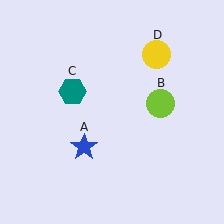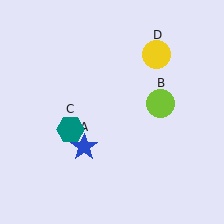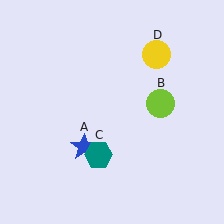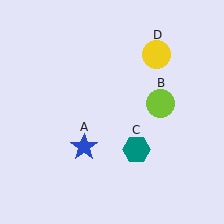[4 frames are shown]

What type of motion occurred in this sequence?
The teal hexagon (object C) rotated counterclockwise around the center of the scene.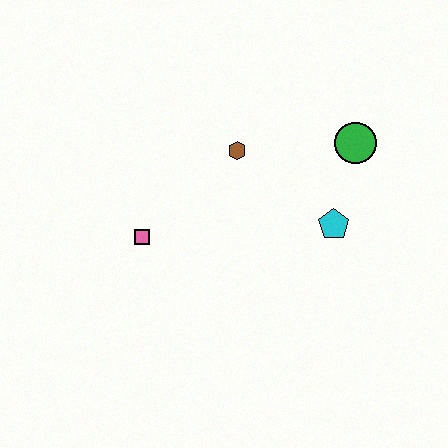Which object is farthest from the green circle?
The pink square is farthest from the green circle.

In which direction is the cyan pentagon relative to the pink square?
The cyan pentagon is to the right of the pink square.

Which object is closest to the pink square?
The brown hexagon is closest to the pink square.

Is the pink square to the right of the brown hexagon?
No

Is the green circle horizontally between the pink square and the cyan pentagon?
No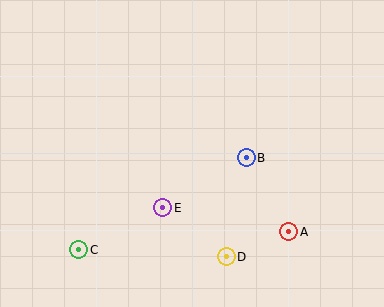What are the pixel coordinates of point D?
Point D is at (226, 257).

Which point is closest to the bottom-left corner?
Point C is closest to the bottom-left corner.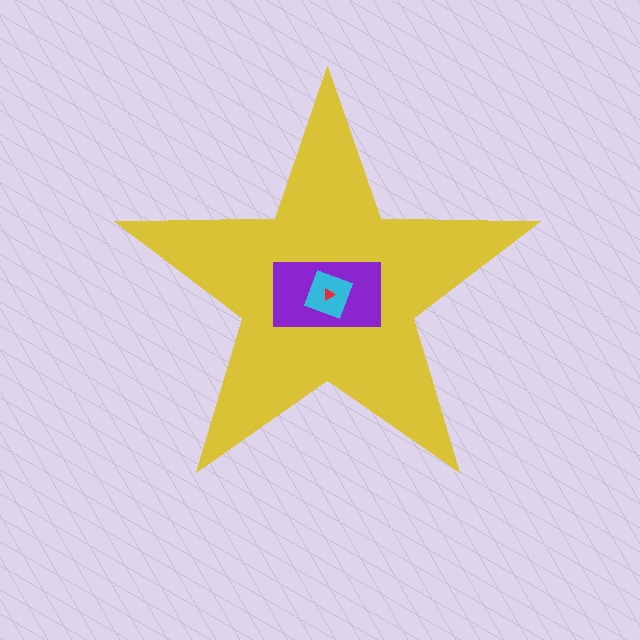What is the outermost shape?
The yellow star.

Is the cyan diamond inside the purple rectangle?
Yes.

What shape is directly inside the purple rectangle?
The cyan diamond.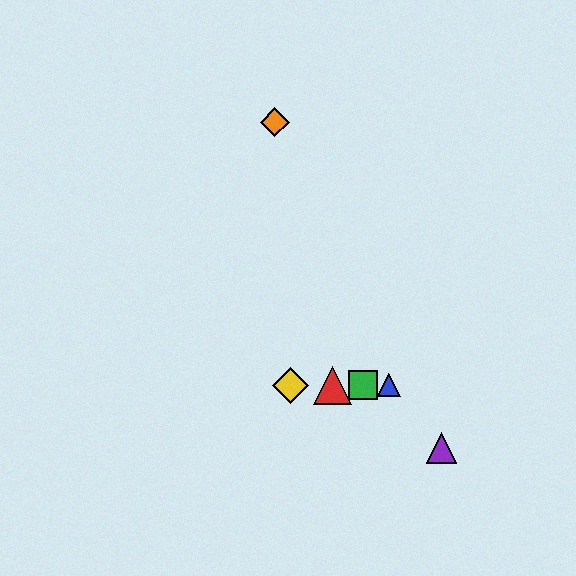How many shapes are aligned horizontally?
4 shapes (the red triangle, the blue triangle, the green square, the yellow diamond) are aligned horizontally.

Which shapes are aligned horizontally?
The red triangle, the blue triangle, the green square, the yellow diamond are aligned horizontally.